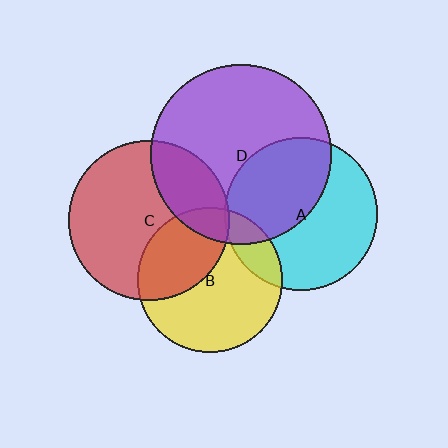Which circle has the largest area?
Circle D (purple).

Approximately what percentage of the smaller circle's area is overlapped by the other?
Approximately 25%.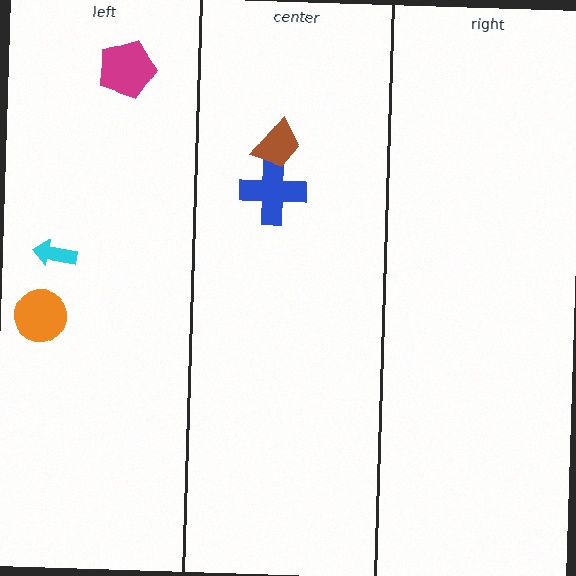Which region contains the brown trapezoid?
The center region.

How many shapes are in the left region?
3.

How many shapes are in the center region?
2.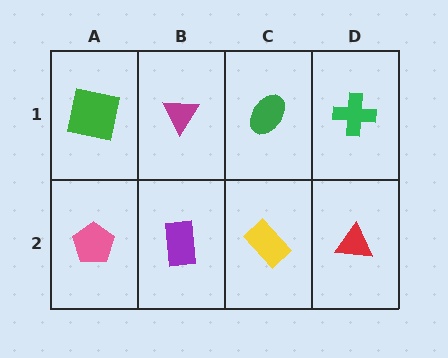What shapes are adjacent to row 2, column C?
A green ellipse (row 1, column C), a purple rectangle (row 2, column B), a red triangle (row 2, column D).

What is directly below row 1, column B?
A purple rectangle.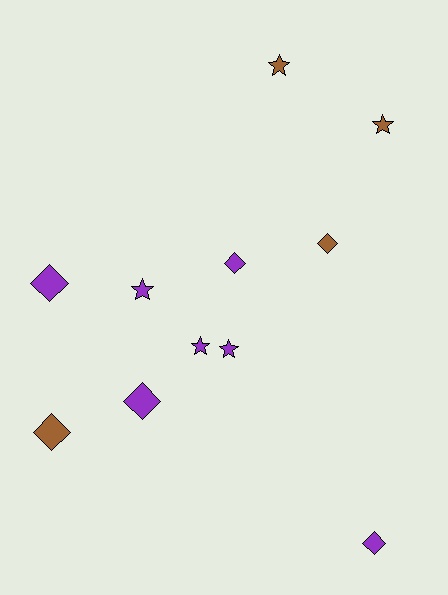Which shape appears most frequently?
Diamond, with 6 objects.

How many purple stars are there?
There are 3 purple stars.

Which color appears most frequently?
Purple, with 7 objects.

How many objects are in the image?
There are 11 objects.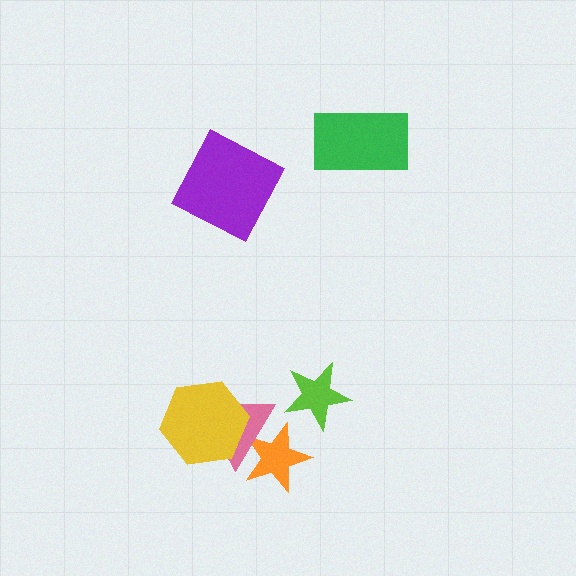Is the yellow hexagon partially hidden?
No, no other shape covers it.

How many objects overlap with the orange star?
1 object overlaps with the orange star.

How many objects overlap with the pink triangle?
2 objects overlap with the pink triangle.